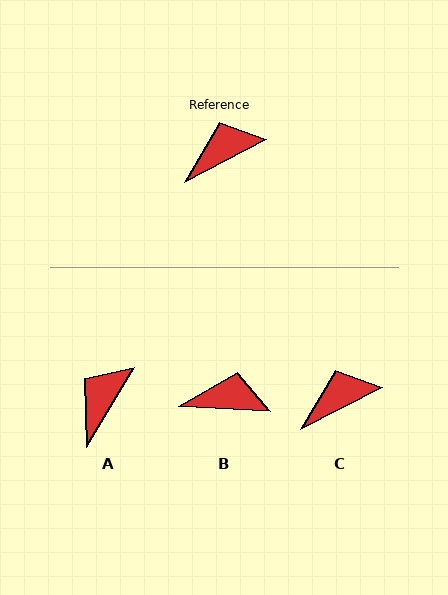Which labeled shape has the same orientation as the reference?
C.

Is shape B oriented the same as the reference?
No, it is off by about 30 degrees.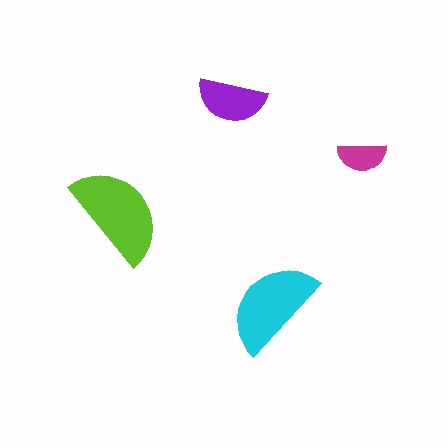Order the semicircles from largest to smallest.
the lime one, the cyan one, the purple one, the magenta one.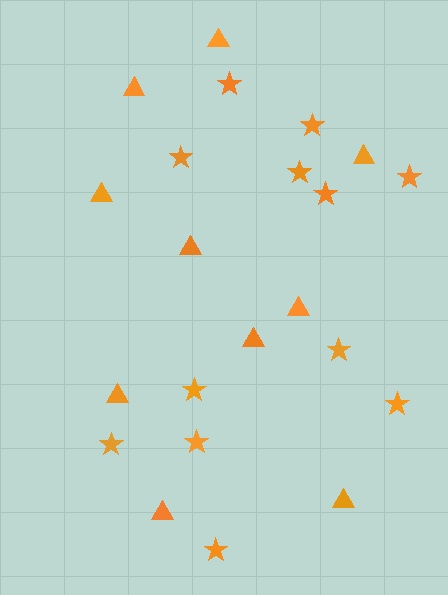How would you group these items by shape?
There are 2 groups: one group of stars (12) and one group of triangles (10).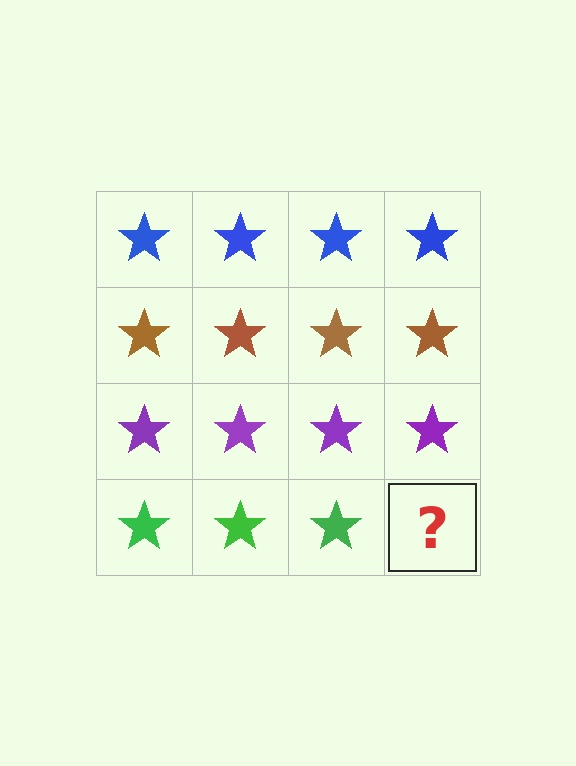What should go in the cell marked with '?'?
The missing cell should contain a green star.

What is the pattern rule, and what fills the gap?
The rule is that each row has a consistent color. The gap should be filled with a green star.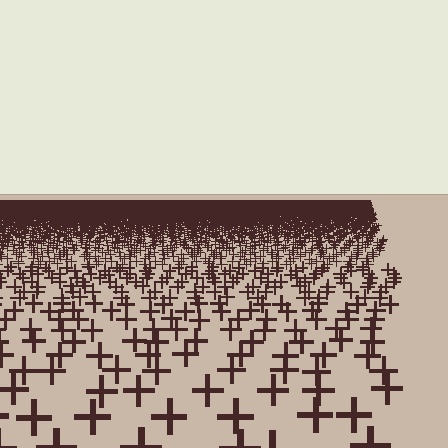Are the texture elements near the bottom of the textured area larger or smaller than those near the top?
Larger. Near the bottom, elements are closer to the viewer and appear at a bigger on-screen size.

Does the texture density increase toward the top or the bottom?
Density increases toward the top.